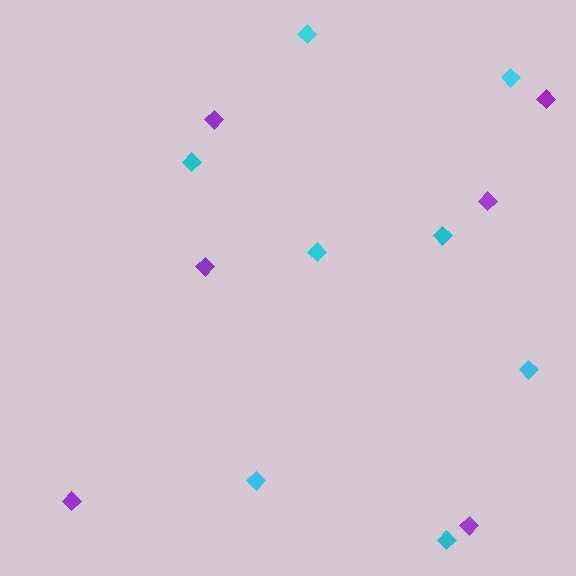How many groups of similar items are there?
There are 2 groups: one group of purple diamonds (6) and one group of cyan diamonds (8).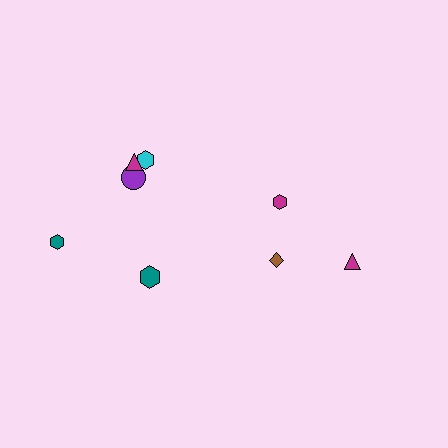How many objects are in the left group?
There are 5 objects.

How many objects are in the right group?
There are 3 objects.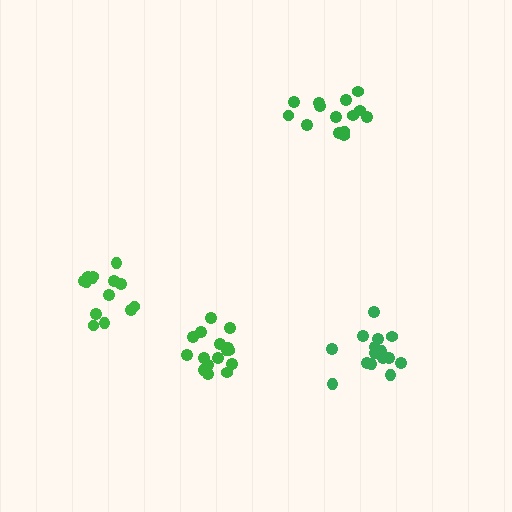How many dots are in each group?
Group 1: 14 dots, Group 2: 15 dots, Group 3: 14 dots, Group 4: 16 dots (59 total).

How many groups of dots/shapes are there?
There are 4 groups.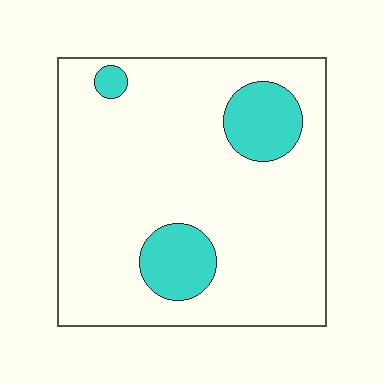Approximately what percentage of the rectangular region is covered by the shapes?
Approximately 15%.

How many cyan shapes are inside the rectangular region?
3.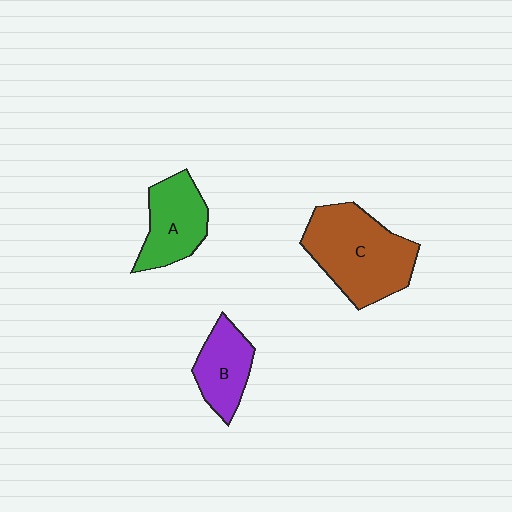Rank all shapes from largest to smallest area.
From largest to smallest: C (brown), A (green), B (purple).